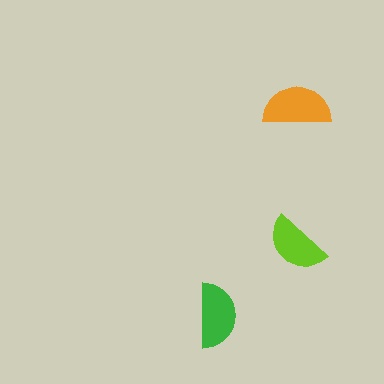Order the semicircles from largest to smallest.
the orange one, the green one, the lime one.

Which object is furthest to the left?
The green semicircle is leftmost.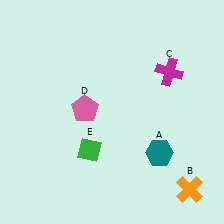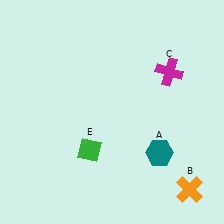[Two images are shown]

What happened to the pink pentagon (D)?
The pink pentagon (D) was removed in Image 2. It was in the top-left area of Image 1.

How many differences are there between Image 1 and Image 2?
There is 1 difference between the two images.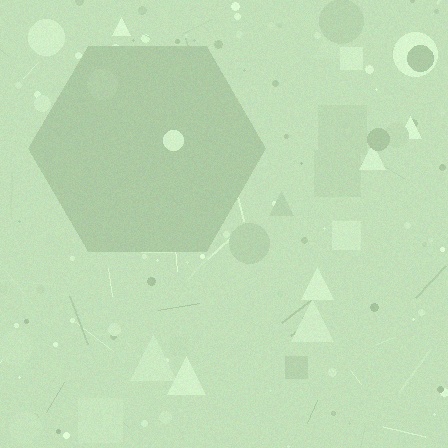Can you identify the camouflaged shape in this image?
The camouflaged shape is a hexagon.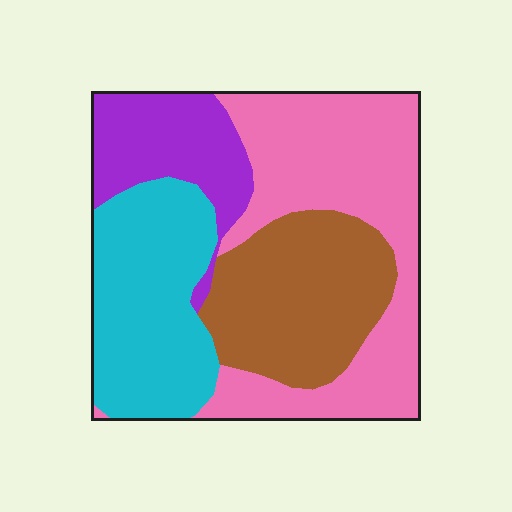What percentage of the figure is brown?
Brown covers roughly 25% of the figure.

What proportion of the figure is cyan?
Cyan covers roughly 25% of the figure.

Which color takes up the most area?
Pink, at roughly 35%.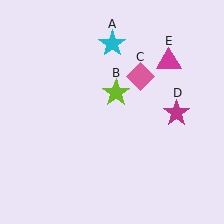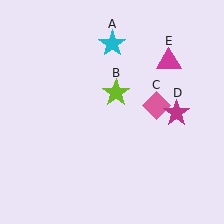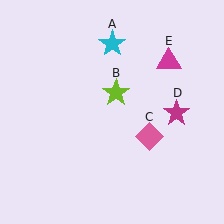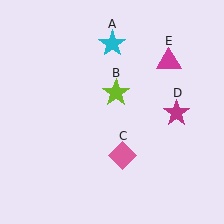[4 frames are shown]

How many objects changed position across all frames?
1 object changed position: pink diamond (object C).